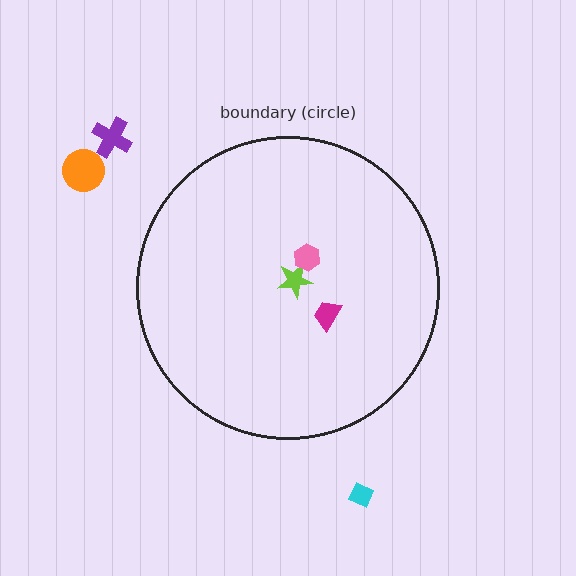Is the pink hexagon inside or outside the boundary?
Inside.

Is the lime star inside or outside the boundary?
Inside.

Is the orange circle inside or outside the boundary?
Outside.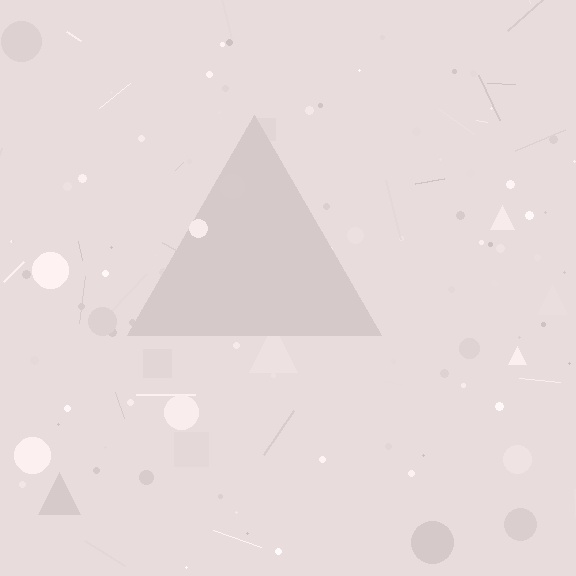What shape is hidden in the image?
A triangle is hidden in the image.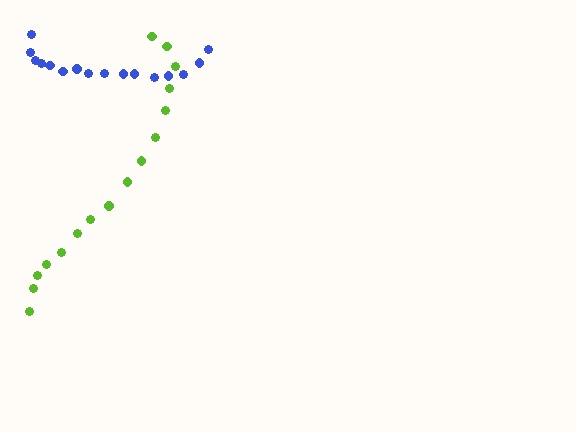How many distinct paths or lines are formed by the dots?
There are 2 distinct paths.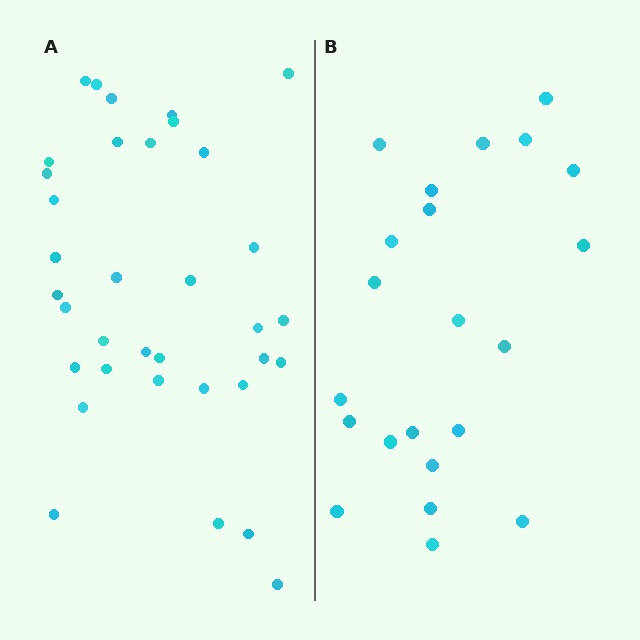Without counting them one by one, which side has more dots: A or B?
Region A (the left region) has more dots.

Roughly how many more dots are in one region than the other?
Region A has approximately 15 more dots than region B.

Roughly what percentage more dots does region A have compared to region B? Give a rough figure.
About 60% more.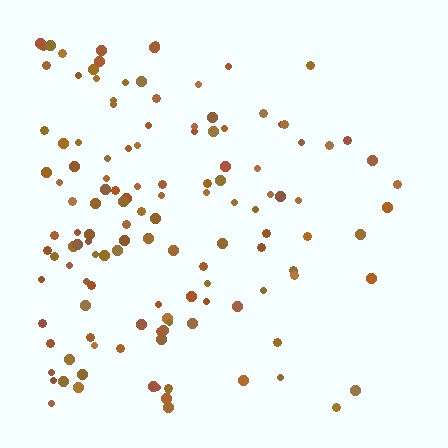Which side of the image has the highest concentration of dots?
The left.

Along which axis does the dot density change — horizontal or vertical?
Horizontal.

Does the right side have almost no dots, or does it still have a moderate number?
Still a moderate number, just noticeably fewer than the left.